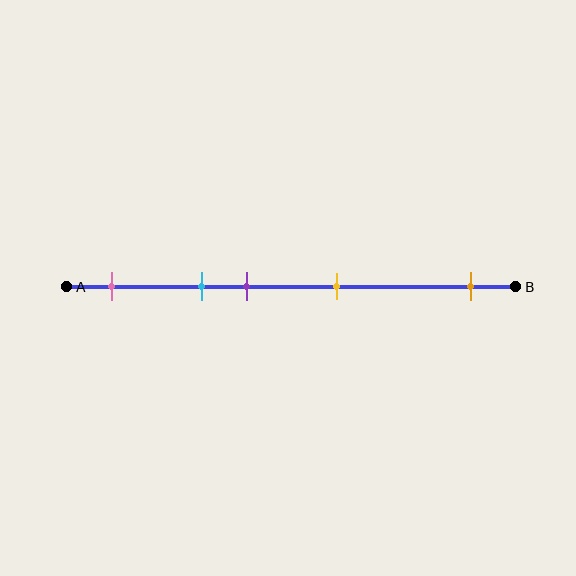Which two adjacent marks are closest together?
The cyan and purple marks are the closest adjacent pair.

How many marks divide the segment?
There are 5 marks dividing the segment.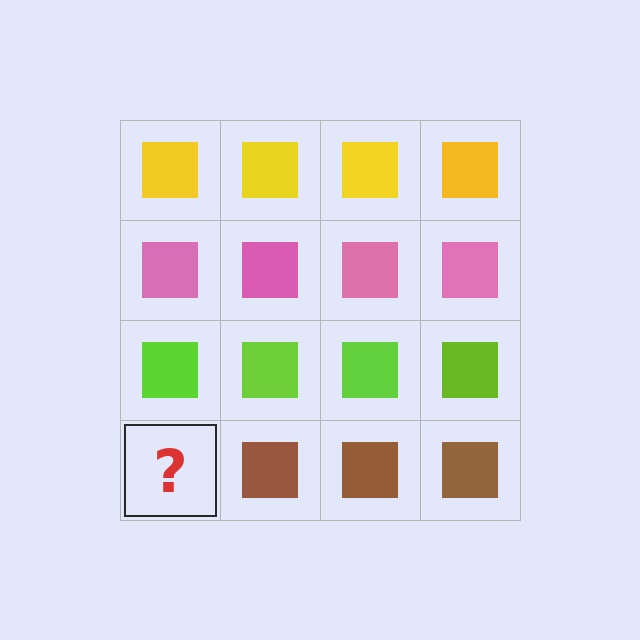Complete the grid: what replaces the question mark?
The question mark should be replaced with a brown square.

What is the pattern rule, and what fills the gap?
The rule is that each row has a consistent color. The gap should be filled with a brown square.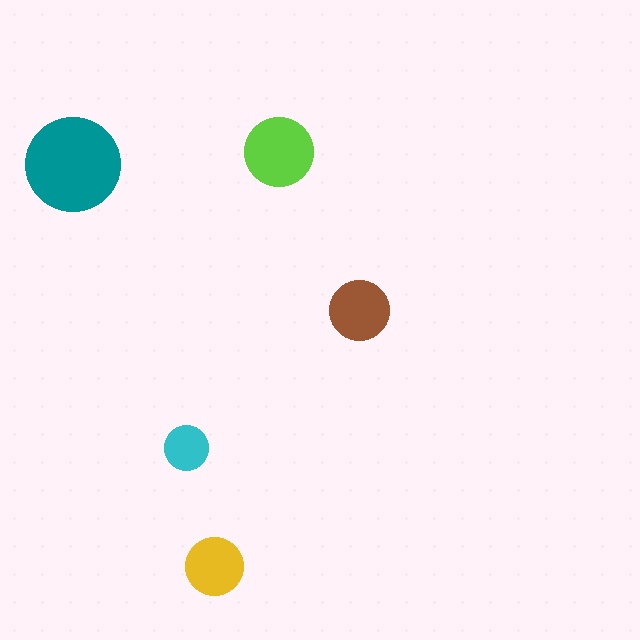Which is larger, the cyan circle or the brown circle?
The brown one.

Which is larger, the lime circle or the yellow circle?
The lime one.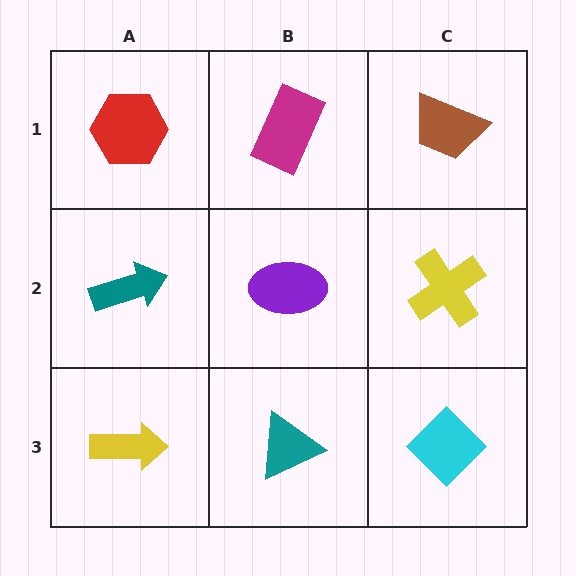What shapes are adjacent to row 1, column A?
A teal arrow (row 2, column A), a magenta rectangle (row 1, column B).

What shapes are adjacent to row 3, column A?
A teal arrow (row 2, column A), a teal triangle (row 3, column B).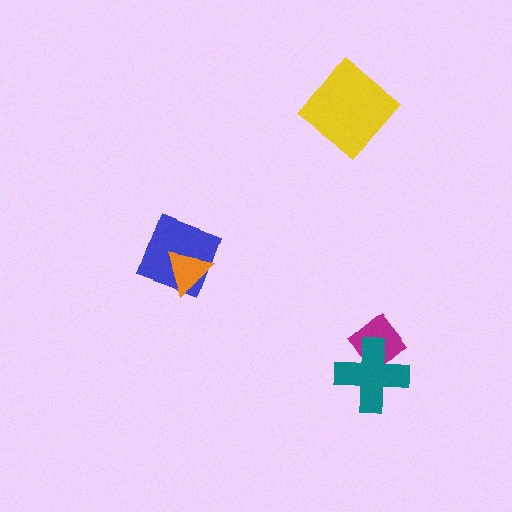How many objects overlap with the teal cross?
1 object overlaps with the teal cross.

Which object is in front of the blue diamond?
The orange triangle is in front of the blue diamond.